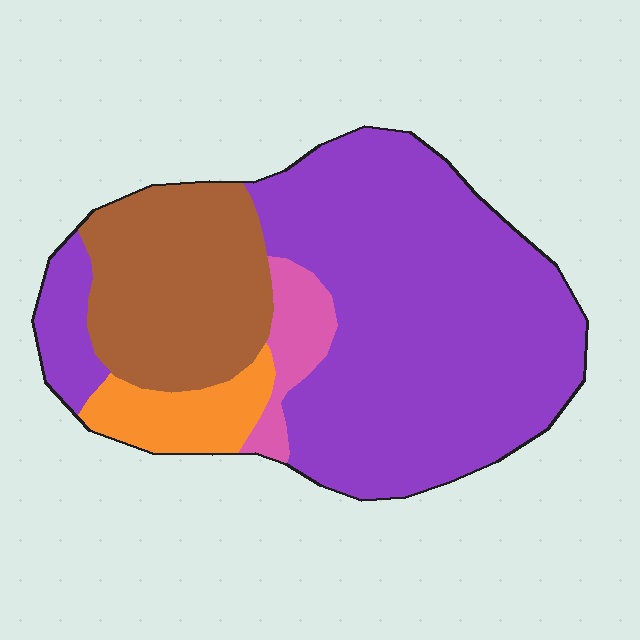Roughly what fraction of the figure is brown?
Brown takes up about one quarter (1/4) of the figure.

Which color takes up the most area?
Purple, at roughly 65%.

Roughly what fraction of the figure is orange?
Orange covers around 10% of the figure.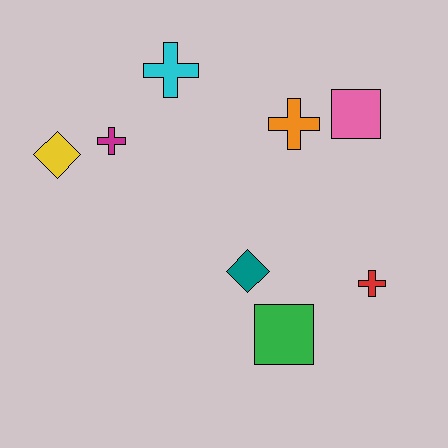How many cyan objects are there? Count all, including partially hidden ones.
There is 1 cyan object.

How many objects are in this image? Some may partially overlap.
There are 8 objects.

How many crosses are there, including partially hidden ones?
There are 4 crosses.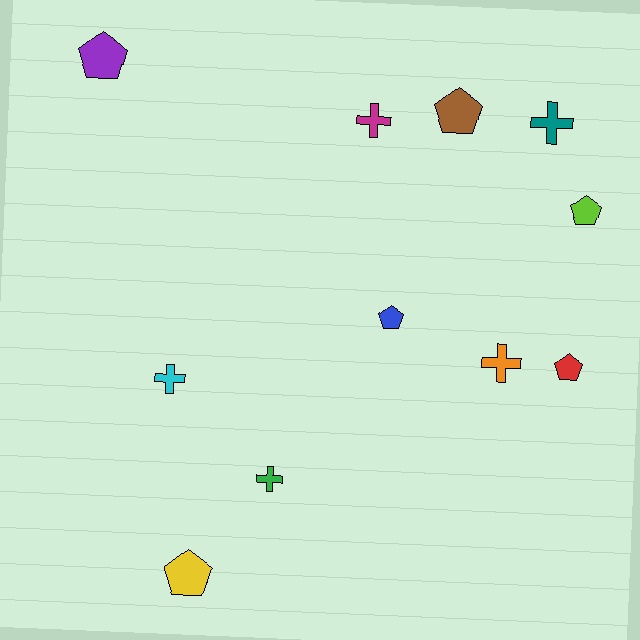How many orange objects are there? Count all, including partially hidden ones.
There is 1 orange object.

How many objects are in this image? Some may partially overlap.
There are 11 objects.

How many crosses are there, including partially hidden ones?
There are 5 crosses.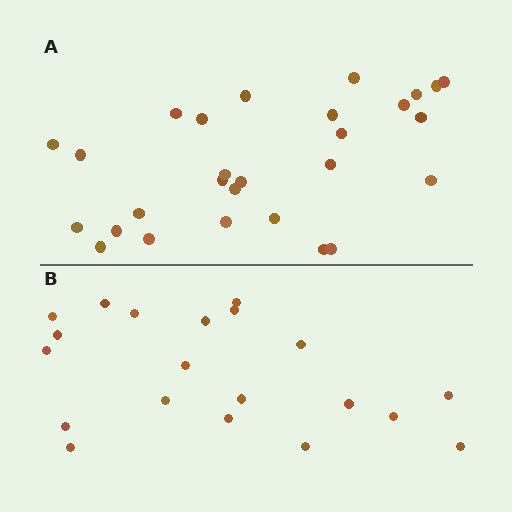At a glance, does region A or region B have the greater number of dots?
Region A (the top region) has more dots.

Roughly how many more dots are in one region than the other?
Region A has roughly 8 or so more dots than region B.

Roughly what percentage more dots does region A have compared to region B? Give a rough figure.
About 40% more.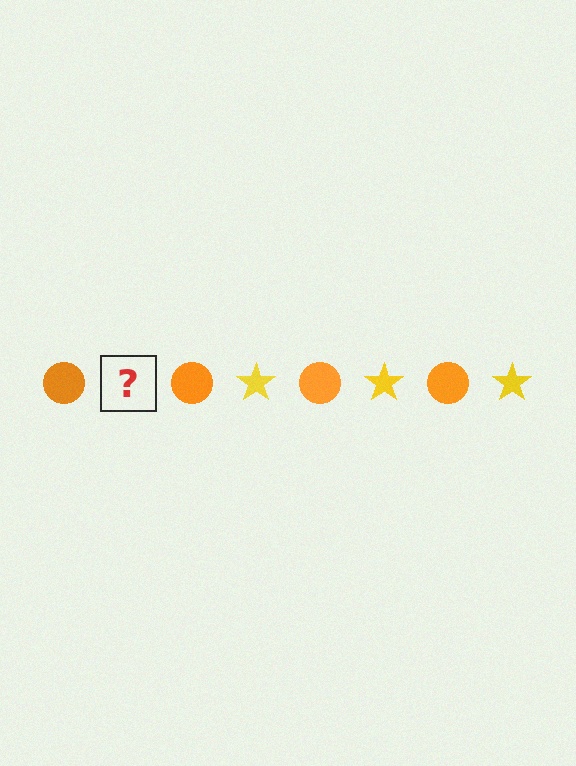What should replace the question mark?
The question mark should be replaced with a yellow star.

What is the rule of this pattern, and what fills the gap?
The rule is that the pattern alternates between orange circle and yellow star. The gap should be filled with a yellow star.